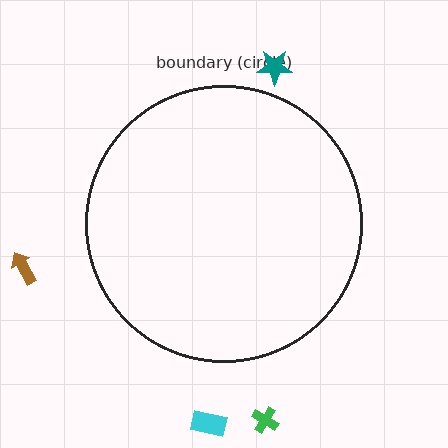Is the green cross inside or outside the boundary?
Outside.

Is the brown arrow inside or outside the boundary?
Outside.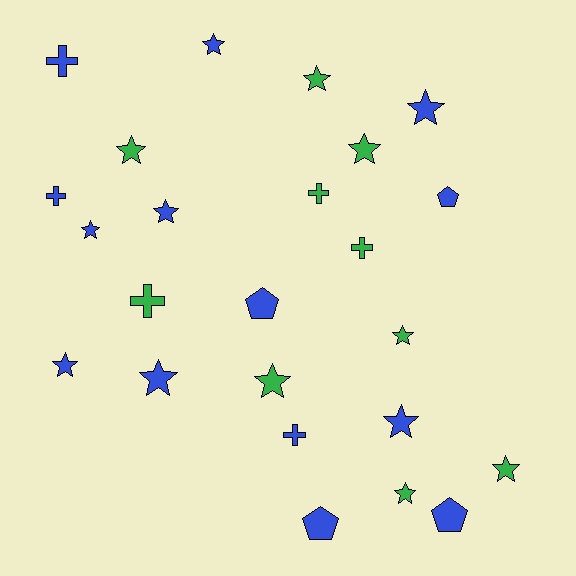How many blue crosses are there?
There are 3 blue crosses.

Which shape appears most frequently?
Star, with 14 objects.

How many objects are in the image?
There are 24 objects.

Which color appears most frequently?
Blue, with 14 objects.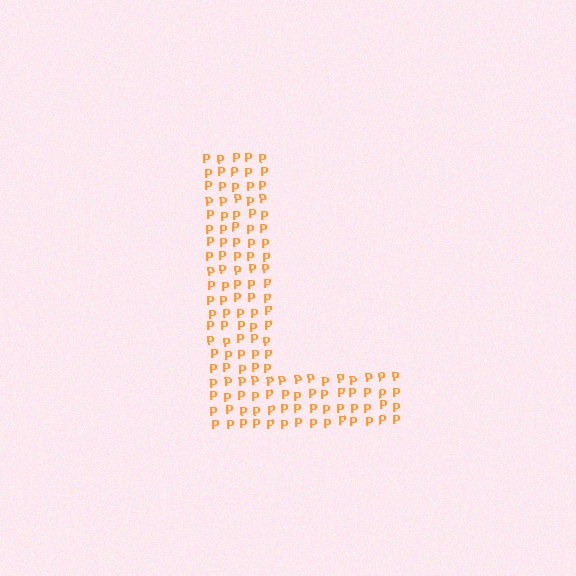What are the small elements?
The small elements are letter P's.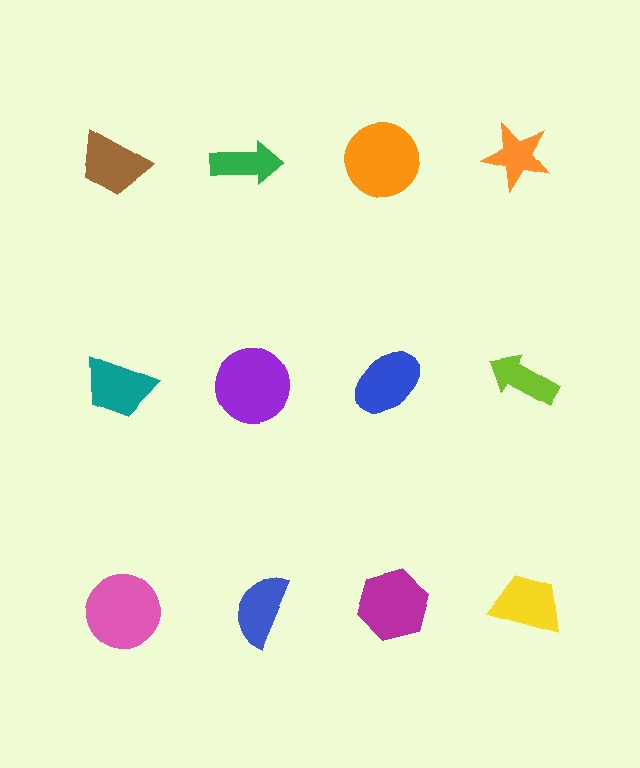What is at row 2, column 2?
A purple circle.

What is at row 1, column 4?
An orange star.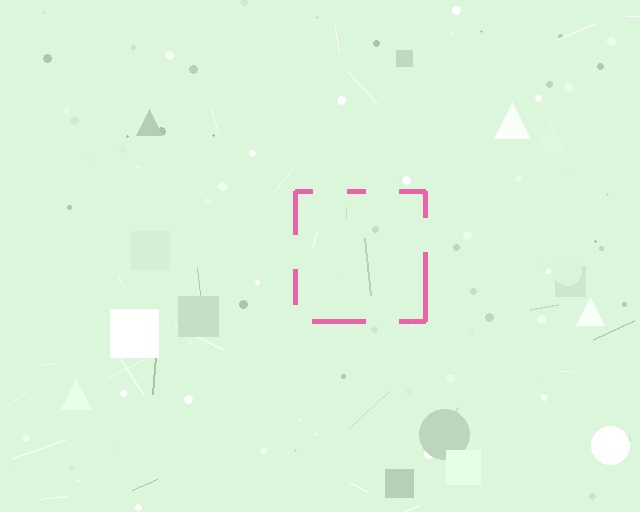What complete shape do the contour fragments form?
The contour fragments form a square.